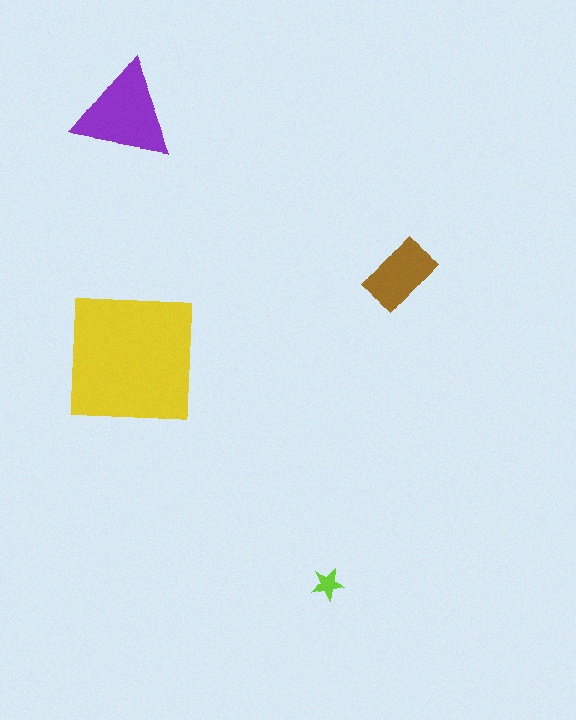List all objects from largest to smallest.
The yellow square, the purple triangle, the brown rectangle, the lime star.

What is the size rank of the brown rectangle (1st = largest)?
3rd.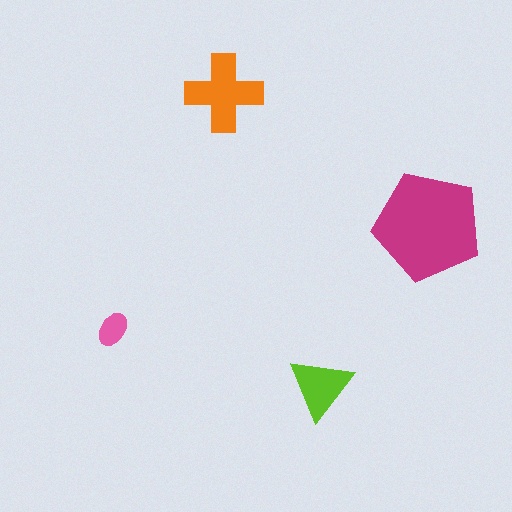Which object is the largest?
The magenta pentagon.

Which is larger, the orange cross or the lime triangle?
The orange cross.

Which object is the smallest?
The pink ellipse.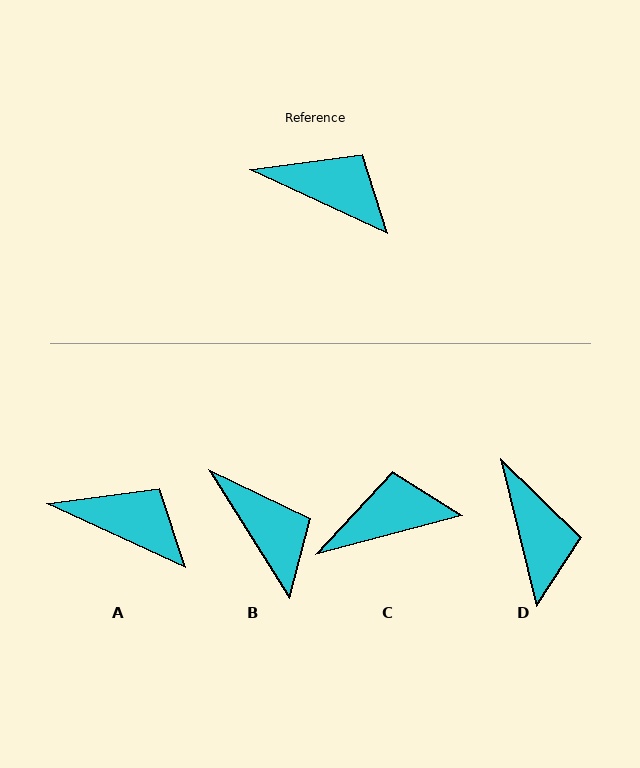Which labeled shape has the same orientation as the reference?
A.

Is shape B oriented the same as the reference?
No, it is off by about 33 degrees.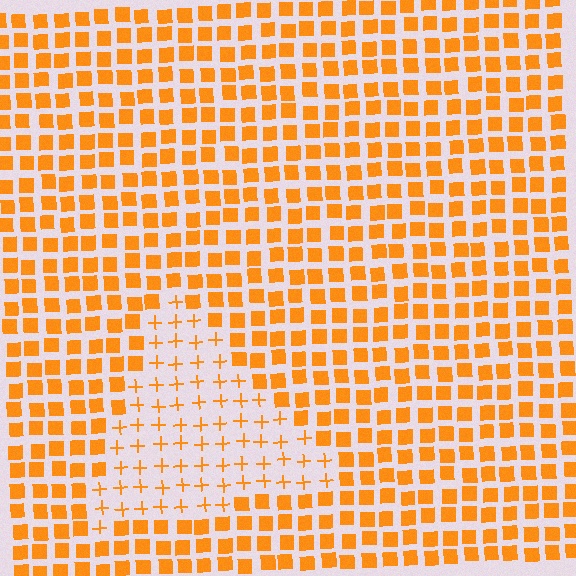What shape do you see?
I see a triangle.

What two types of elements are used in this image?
The image uses plus signs inside the triangle region and squares outside it.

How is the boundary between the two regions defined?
The boundary is defined by a change in element shape: plus signs inside vs. squares outside. All elements share the same color and spacing.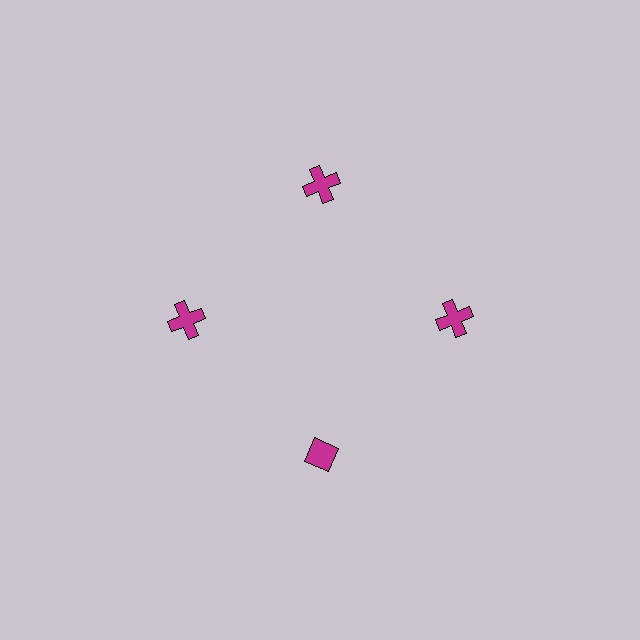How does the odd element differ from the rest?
It has a different shape: diamond instead of cross.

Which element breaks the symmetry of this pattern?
The magenta diamond at roughly the 6 o'clock position breaks the symmetry. All other shapes are magenta crosses.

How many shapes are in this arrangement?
There are 4 shapes arranged in a ring pattern.